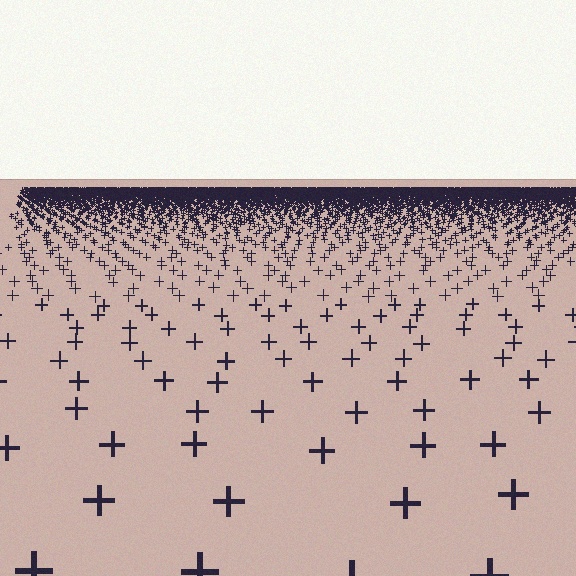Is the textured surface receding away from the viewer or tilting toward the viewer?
The surface is receding away from the viewer. Texture elements get smaller and denser toward the top.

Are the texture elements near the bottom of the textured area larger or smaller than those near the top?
Larger. Near the bottom, elements are closer to the viewer and appear at a bigger on-screen size.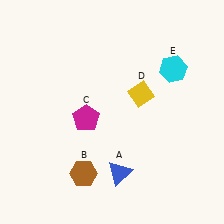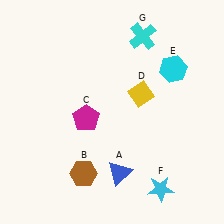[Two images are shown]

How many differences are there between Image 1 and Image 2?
There are 2 differences between the two images.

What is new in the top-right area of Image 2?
A cyan cross (G) was added in the top-right area of Image 2.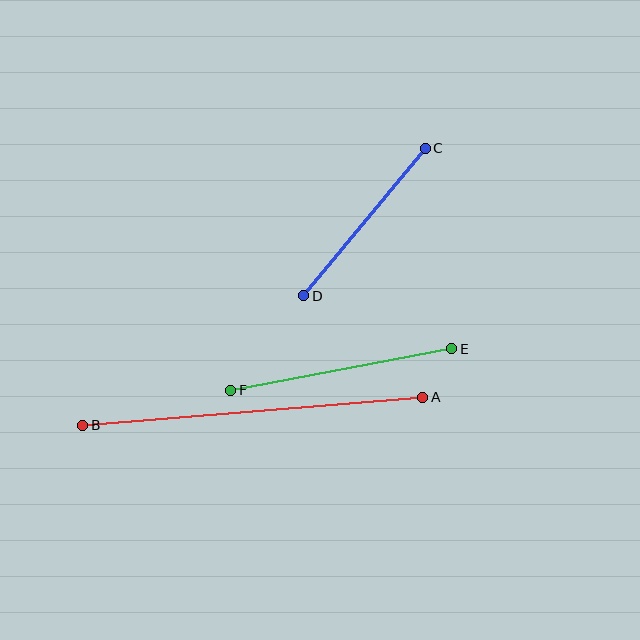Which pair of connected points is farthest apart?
Points A and B are farthest apart.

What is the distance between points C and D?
The distance is approximately 191 pixels.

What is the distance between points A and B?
The distance is approximately 341 pixels.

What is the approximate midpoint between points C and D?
The midpoint is at approximately (365, 222) pixels.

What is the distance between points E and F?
The distance is approximately 225 pixels.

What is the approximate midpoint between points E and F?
The midpoint is at approximately (341, 370) pixels.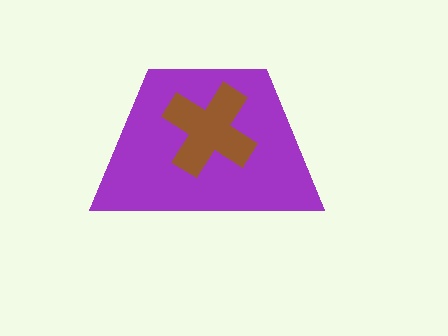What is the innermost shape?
The brown cross.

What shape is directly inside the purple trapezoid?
The brown cross.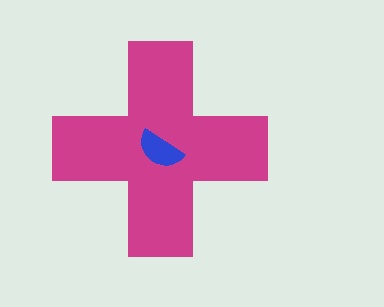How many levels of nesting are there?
2.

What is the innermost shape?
The blue semicircle.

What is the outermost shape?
The magenta cross.